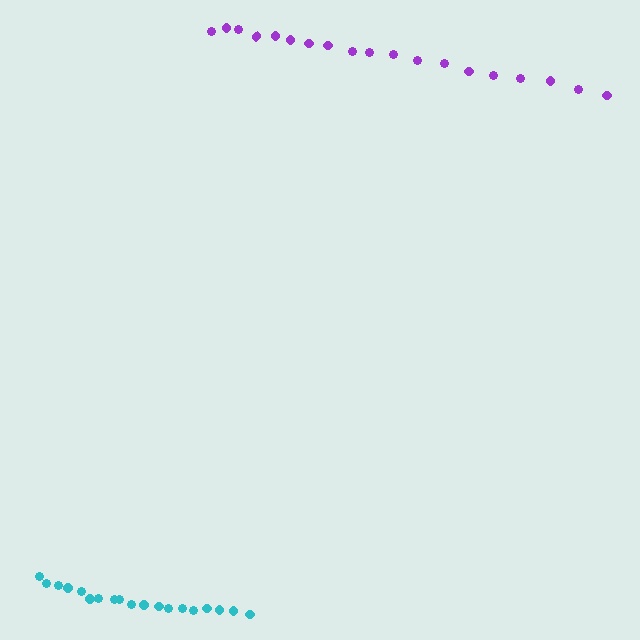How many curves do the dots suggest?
There are 2 distinct paths.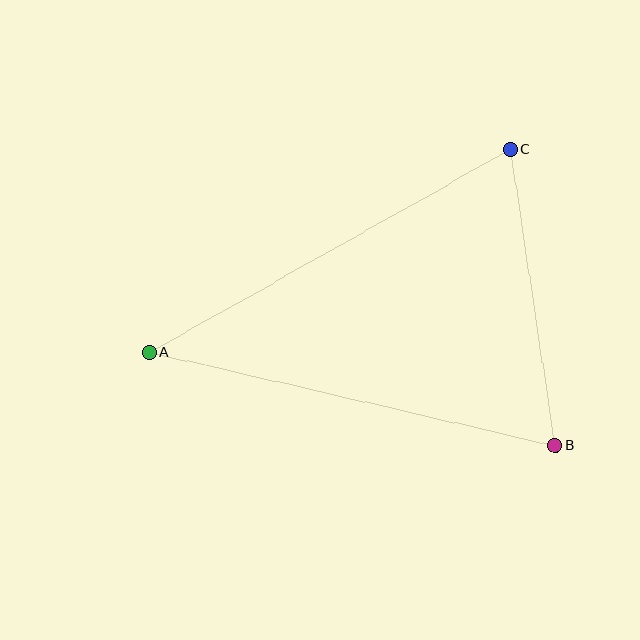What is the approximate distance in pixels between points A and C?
The distance between A and C is approximately 414 pixels.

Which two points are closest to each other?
Points B and C are closest to each other.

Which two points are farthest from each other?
Points A and B are farthest from each other.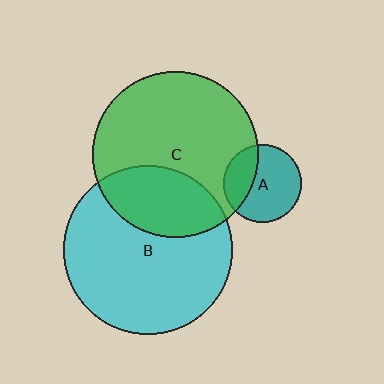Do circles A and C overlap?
Yes.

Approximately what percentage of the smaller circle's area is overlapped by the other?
Approximately 30%.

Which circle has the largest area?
Circle B (cyan).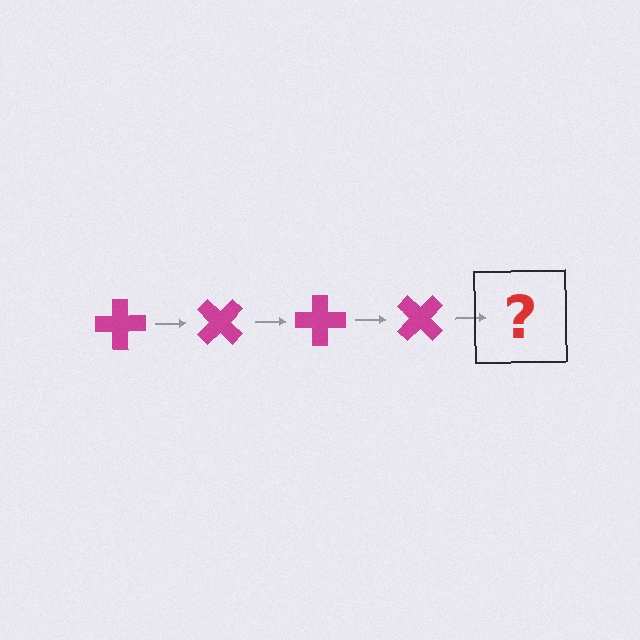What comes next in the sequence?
The next element should be a magenta cross rotated 180 degrees.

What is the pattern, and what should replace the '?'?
The pattern is that the cross rotates 45 degrees each step. The '?' should be a magenta cross rotated 180 degrees.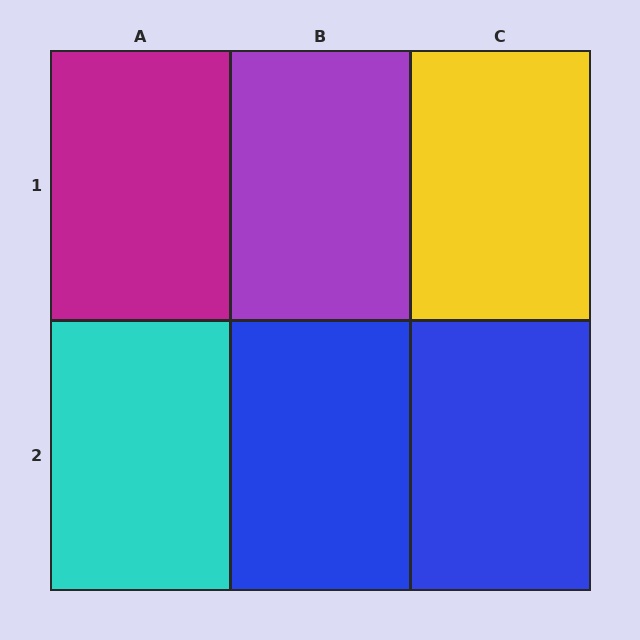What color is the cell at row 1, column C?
Yellow.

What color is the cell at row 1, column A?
Magenta.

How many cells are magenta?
1 cell is magenta.